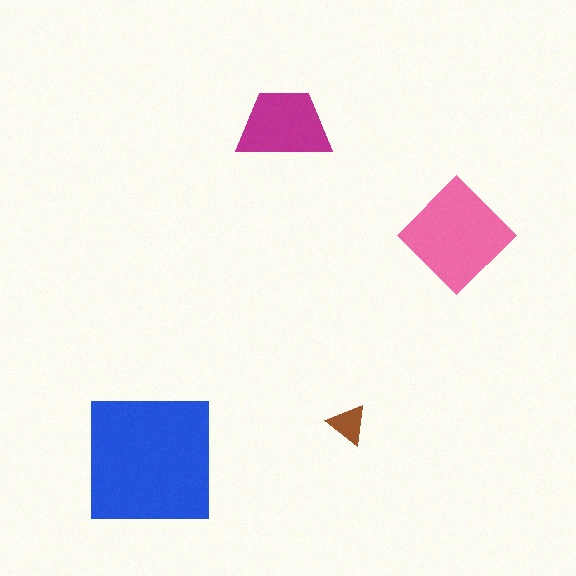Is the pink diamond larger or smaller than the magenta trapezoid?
Larger.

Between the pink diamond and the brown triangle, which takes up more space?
The pink diamond.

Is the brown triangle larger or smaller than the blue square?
Smaller.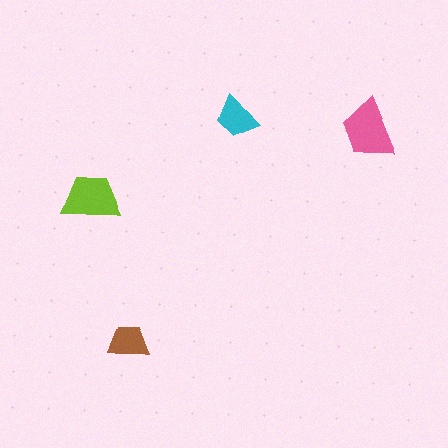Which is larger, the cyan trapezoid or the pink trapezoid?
The pink one.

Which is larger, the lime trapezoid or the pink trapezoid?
The pink one.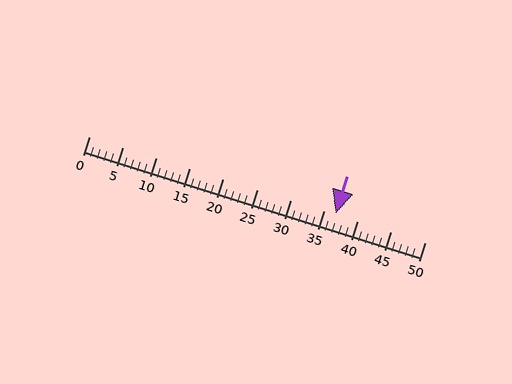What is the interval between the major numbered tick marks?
The major tick marks are spaced 5 units apart.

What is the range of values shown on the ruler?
The ruler shows values from 0 to 50.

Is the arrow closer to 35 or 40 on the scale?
The arrow is closer to 35.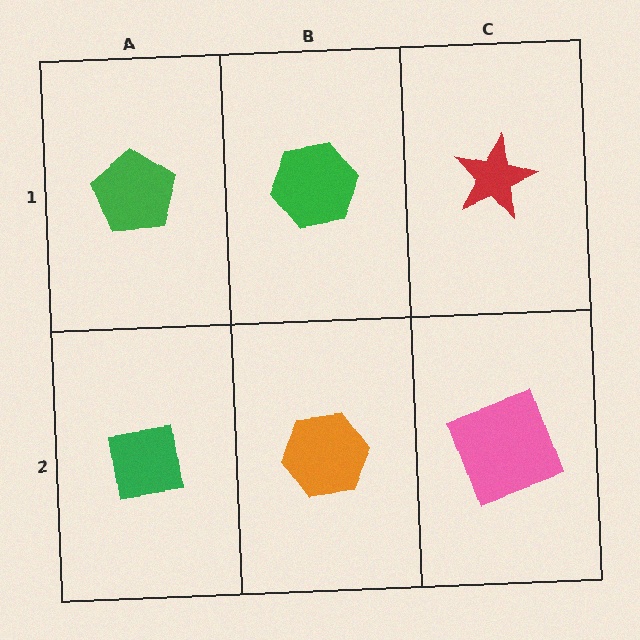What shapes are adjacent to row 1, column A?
A green square (row 2, column A), a green hexagon (row 1, column B).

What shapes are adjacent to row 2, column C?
A red star (row 1, column C), an orange hexagon (row 2, column B).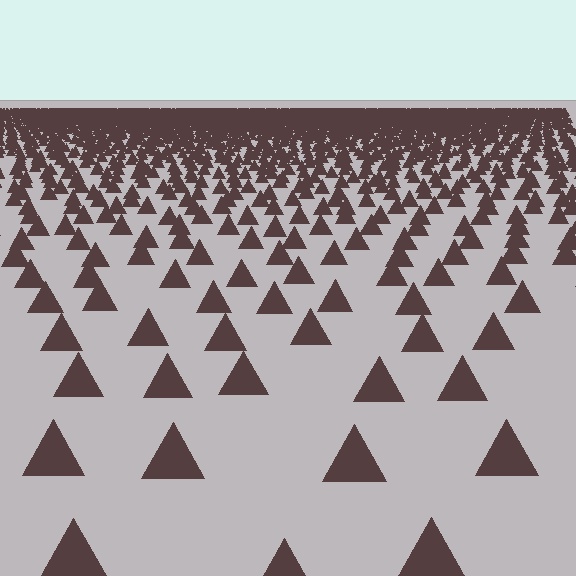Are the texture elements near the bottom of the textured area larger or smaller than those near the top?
Larger. Near the bottom, elements are closer to the viewer and appear at a bigger on-screen size.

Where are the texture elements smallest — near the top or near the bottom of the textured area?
Near the top.